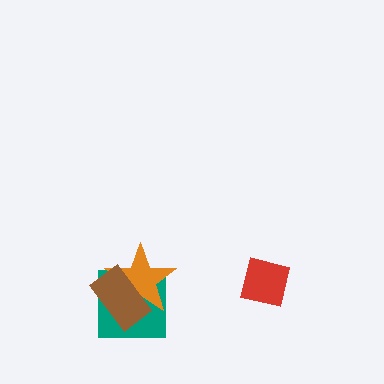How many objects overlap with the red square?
0 objects overlap with the red square.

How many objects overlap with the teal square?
2 objects overlap with the teal square.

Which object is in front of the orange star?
The brown rectangle is in front of the orange star.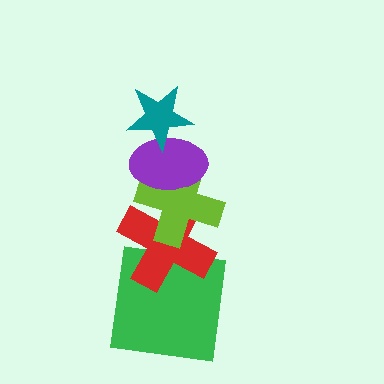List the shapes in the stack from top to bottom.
From top to bottom: the teal star, the purple ellipse, the lime cross, the red cross, the green square.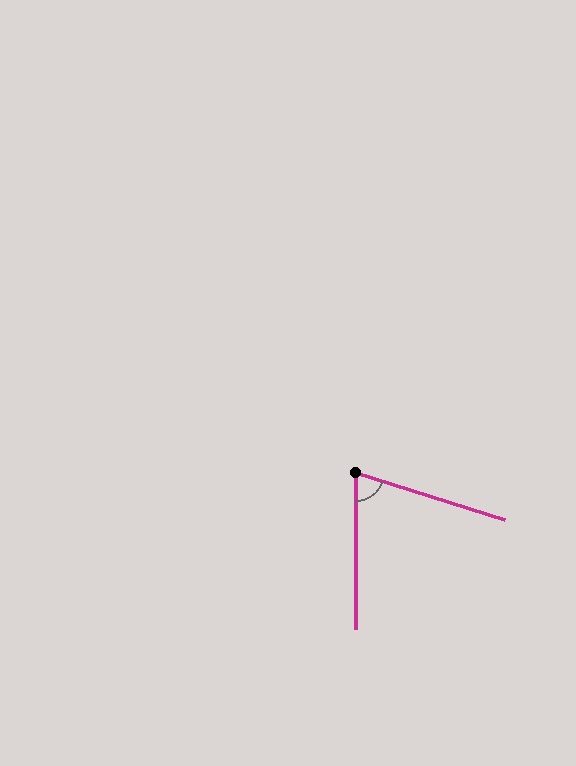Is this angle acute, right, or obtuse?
It is acute.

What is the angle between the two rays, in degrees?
Approximately 73 degrees.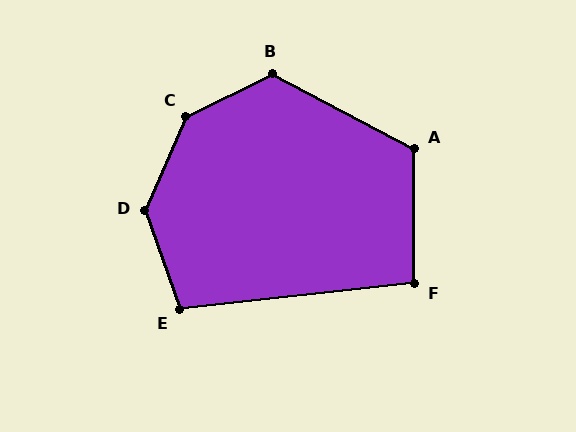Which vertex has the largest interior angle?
C, at approximately 139 degrees.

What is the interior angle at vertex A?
Approximately 118 degrees (obtuse).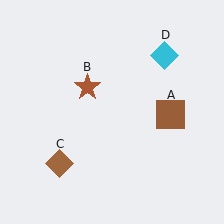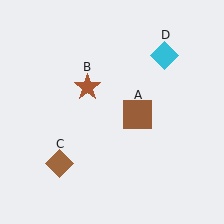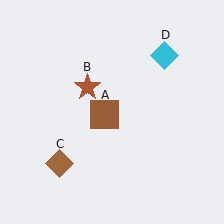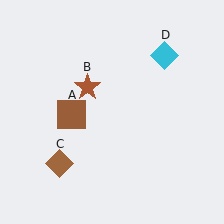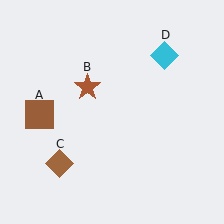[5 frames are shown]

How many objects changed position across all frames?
1 object changed position: brown square (object A).